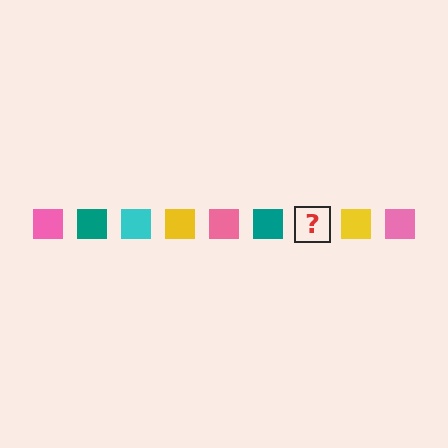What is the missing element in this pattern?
The missing element is a cyan square.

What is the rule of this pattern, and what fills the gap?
The rule is that the pattern cycles through pink, teal, cyan, yellow squares. The gap should be filled with a cyan square.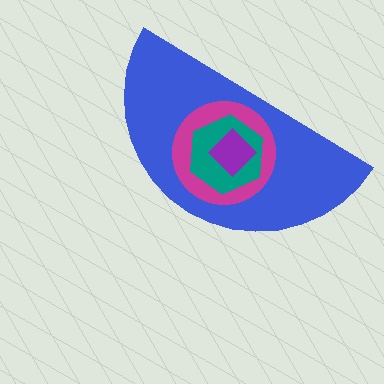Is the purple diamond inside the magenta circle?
Yes.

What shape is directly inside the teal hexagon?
The purple diamond.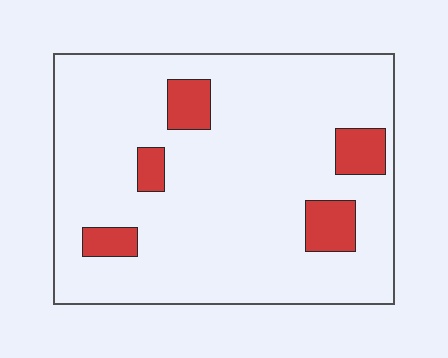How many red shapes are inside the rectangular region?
5.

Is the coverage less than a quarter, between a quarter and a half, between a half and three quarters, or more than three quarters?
Less than a quarter.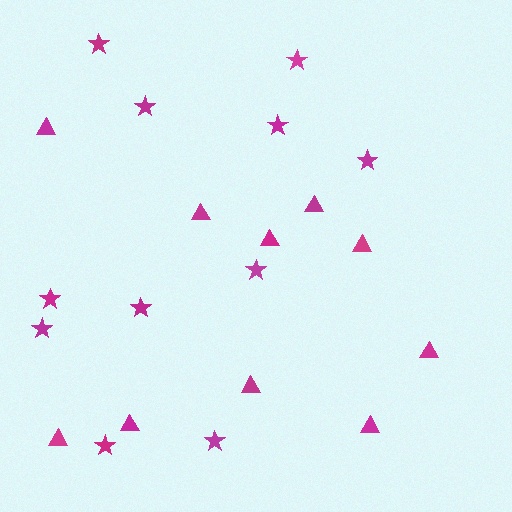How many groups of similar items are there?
There are 2 groups: one group of triangles (10) and one group of stars (11).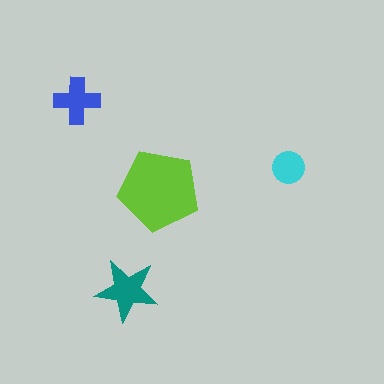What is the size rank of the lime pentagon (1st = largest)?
1st.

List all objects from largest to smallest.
The lime pentagon, the teal star, the blue cross, the cyan circle.